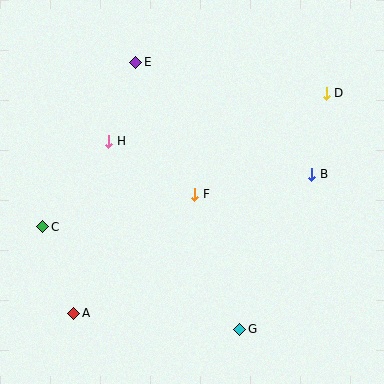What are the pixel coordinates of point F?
Point F is at (195, 194).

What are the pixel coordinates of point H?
Point H is at (109, 141).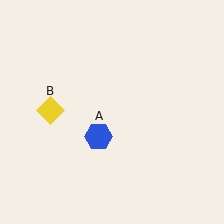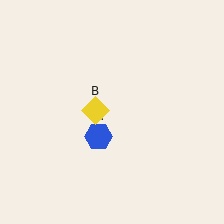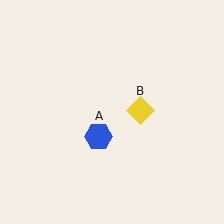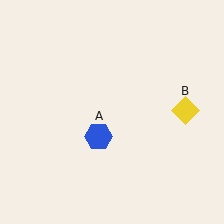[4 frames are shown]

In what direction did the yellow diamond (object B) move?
The yellow diamond (object B) moved right.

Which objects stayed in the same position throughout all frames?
Blue hexagon (object A) remained stationary.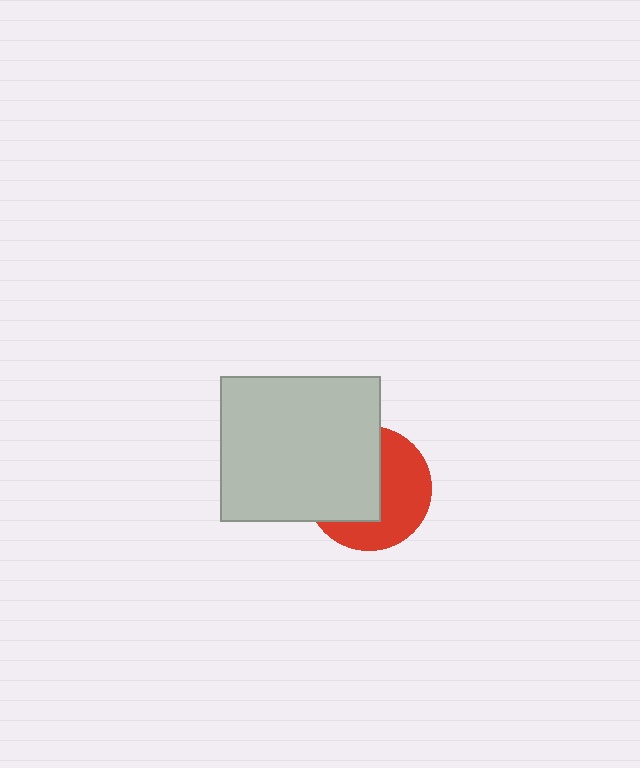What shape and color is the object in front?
The object in front is a light gray rectangle.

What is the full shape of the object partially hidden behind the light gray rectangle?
The partially hidden object is a red circle.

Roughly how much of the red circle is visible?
About half of it is visible (roughly 49%).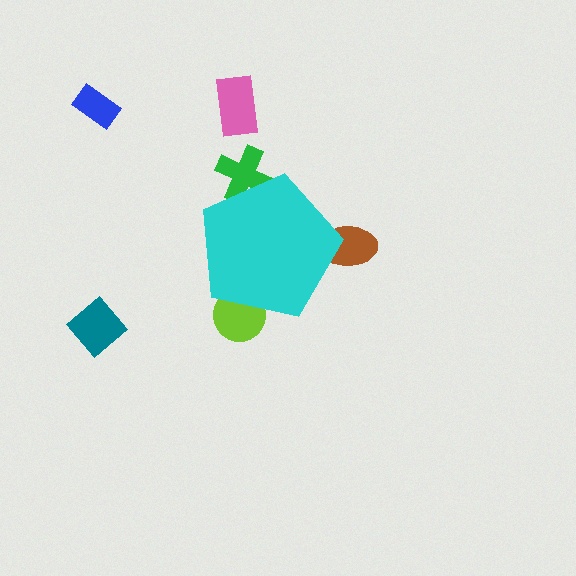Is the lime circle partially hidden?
Yes, the lime circle is partially hidden behind the cyan pentagon.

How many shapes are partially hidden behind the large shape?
3 shapes are partially hidden.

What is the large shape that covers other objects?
A cyan pentagon.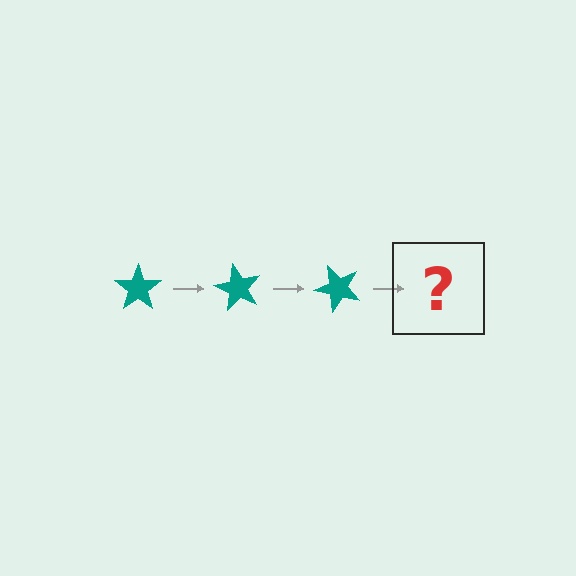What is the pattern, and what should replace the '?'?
The pattern is that the star rotates 60 degrees each step. The '?' should be a teal star rotated 180 degrees.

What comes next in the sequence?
The next element should be a teal star rotated 180 degrees.